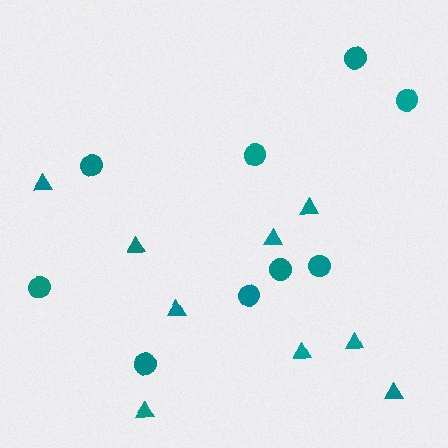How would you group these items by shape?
There are 2 groups: one group of circles (9) and one group of triangles (9).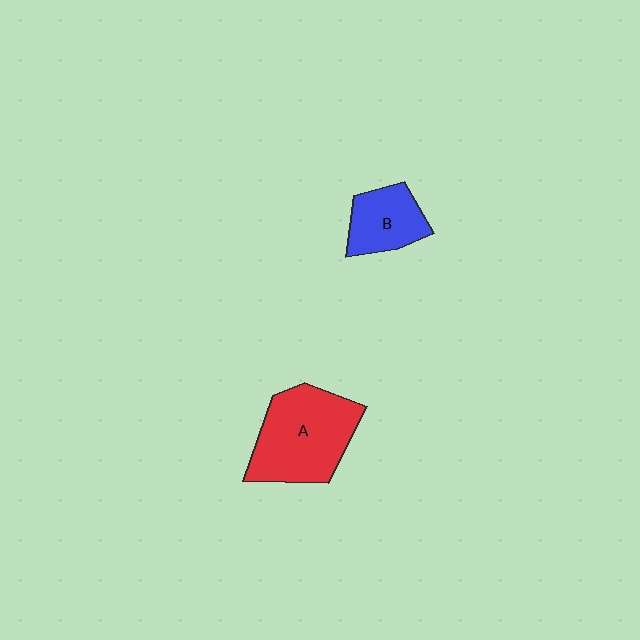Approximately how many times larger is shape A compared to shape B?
Approximately 1.9 times.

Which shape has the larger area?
Shape A (red).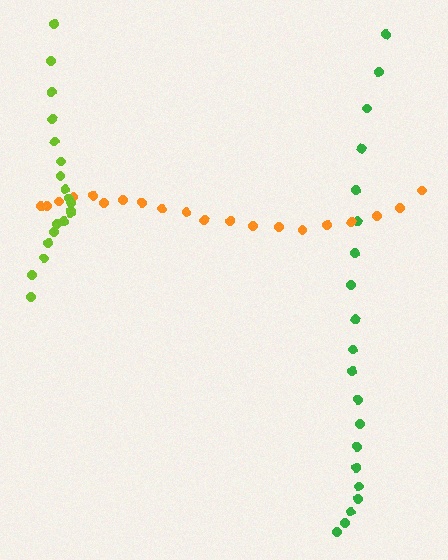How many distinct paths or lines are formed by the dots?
There are 3 distinct paths.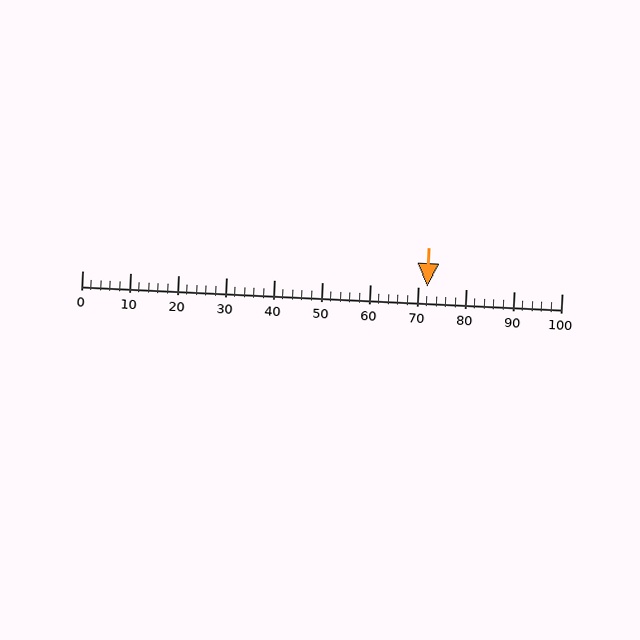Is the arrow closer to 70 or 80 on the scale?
The arrow is closer to 70.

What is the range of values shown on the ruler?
The ruler shows values from 0 to 100.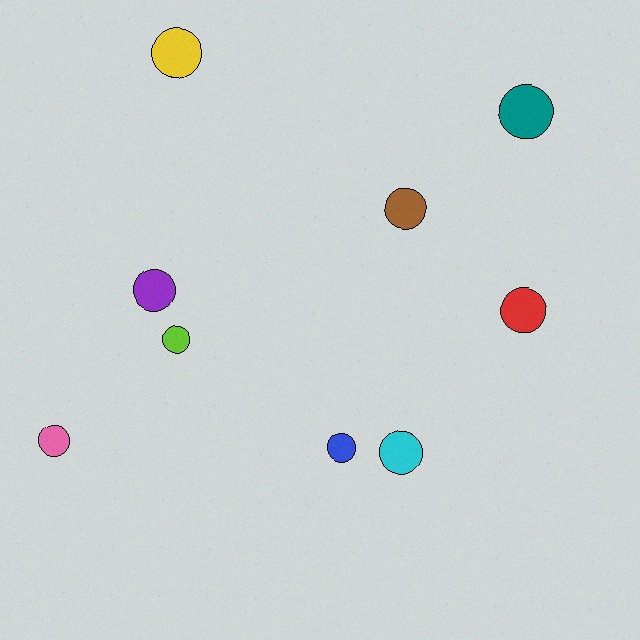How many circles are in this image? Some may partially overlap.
There are 9 circles.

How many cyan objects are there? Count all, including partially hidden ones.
There is 1 cyan object.